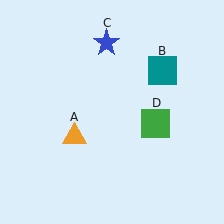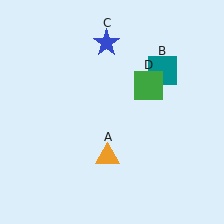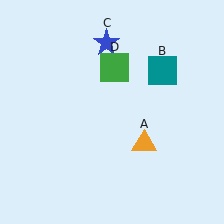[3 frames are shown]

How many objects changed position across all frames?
2 objects changed position: orange triangle (object A), green square (object D).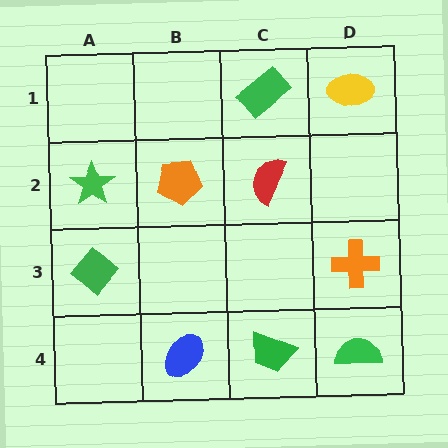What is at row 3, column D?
An orange cross.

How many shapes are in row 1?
2 shapes.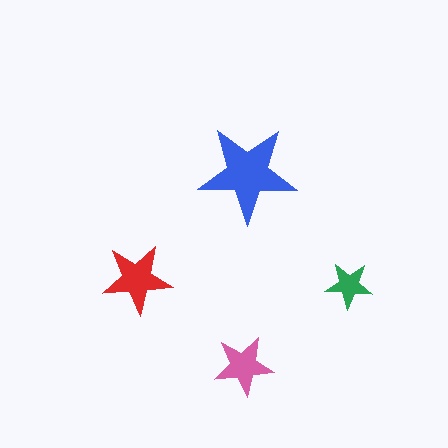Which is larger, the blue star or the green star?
The blue one.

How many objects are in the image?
There are 4 objects in the image.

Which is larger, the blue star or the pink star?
The blue one.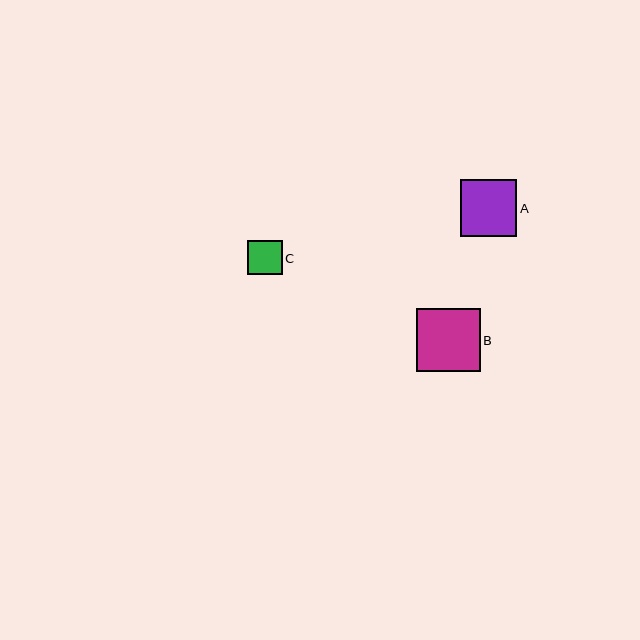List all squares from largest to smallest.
From largest to smallest: B, A, C.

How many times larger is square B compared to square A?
Square B is approximately 1.1 times the size of square A.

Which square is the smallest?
Square C is the smallest with a size of approximately 34 pixels.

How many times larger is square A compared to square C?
Square A is approximately 1.6 times the size of square C.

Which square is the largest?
Square B is the largest with a size of approximately 64 pixels.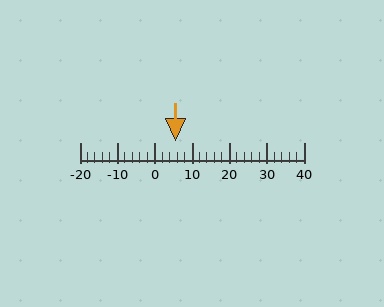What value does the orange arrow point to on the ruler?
The orange arrow points to approximately 6.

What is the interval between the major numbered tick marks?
The major tick marks are spaced 10 units apart.